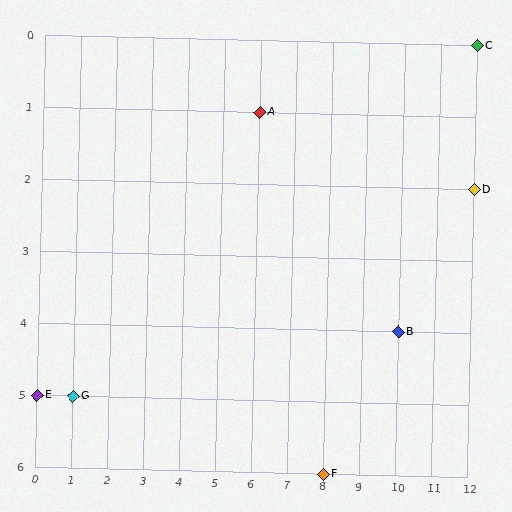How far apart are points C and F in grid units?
Points C and F are 4 columns and 6 rows apart (about 7.2 grid units diagonally).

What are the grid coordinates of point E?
Point E is at grid coordinates (0, 5).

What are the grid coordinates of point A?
Point A is at grid coordinates (6, 1).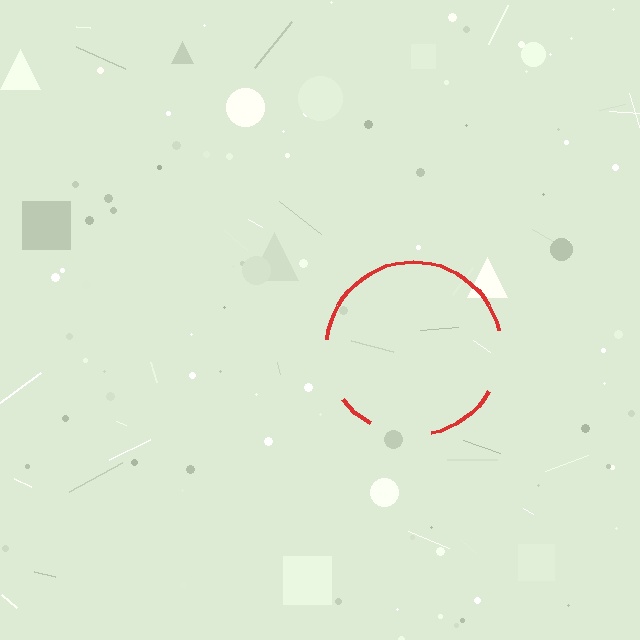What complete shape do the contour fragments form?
The contour fragments form a circle.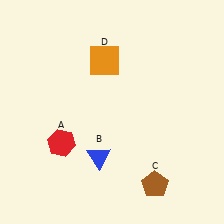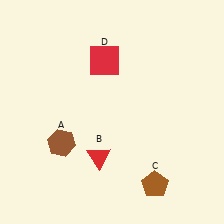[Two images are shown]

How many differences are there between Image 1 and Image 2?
There are 3 differences between the two images.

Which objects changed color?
A changed from red to brown. B changed from blue to red. D changed from orange to red.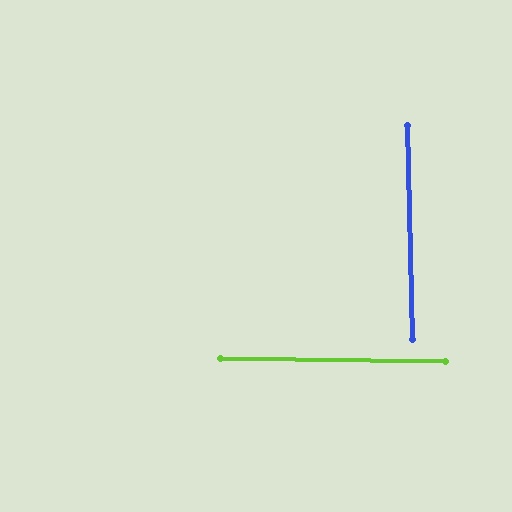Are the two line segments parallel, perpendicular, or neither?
Perpendicular — they meet at approximately 88°.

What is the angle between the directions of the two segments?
Approximately 88 degrees.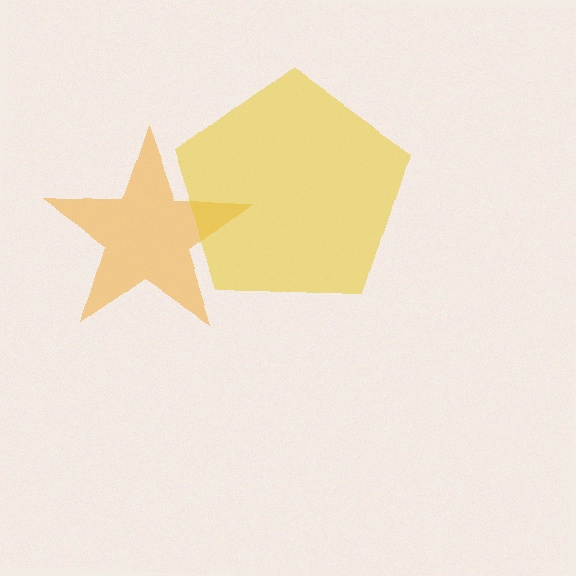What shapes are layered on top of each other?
The layered shapes are: an orange star, a yellow pentagon.